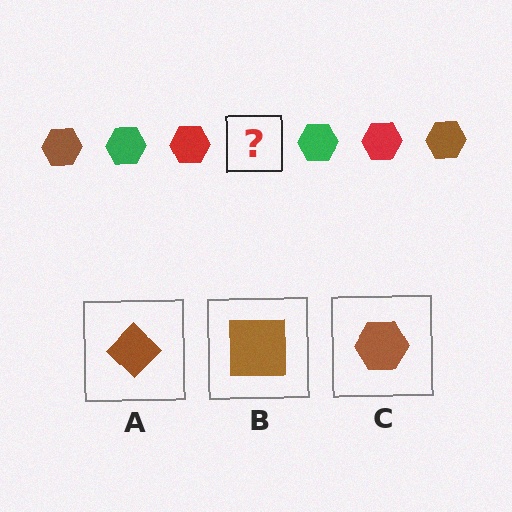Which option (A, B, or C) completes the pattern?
C.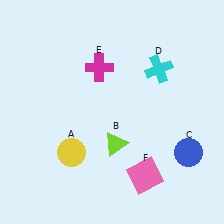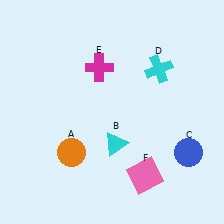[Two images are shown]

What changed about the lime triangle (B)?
In Image 1, B is lime. In Image 2, it changed to cyan.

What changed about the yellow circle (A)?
In Image 1, A is yellow. In Image 2, it changed to orange.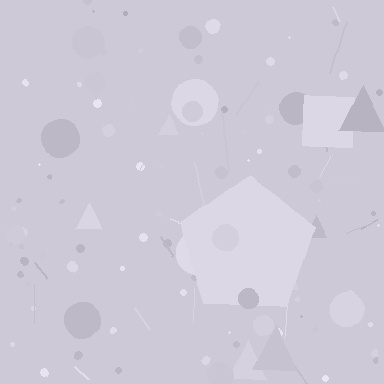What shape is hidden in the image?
A pentagon is hidden in the image.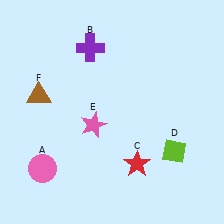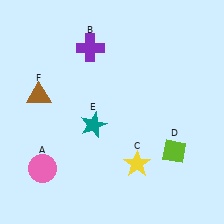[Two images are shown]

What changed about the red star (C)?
In Image 1, C is red. In Image 2, it changed to yellow.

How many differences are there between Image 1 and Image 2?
There are 2 differences between the two images.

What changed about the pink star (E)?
In Image 1, E is pink. In Image 2, it changed to teal.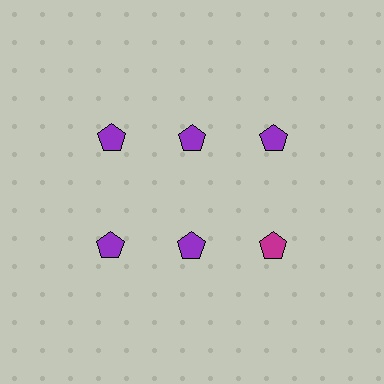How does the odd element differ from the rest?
It has a different color: magenta instead of purple.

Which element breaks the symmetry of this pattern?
The magenta pentagon in the second row, center column breaks the symmetry. All other shapes are purple pentagons.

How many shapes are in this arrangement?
There are 6 shapes arranged in a grid pattern.